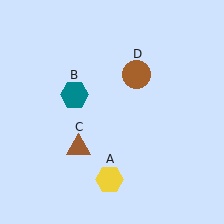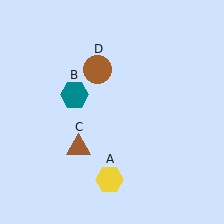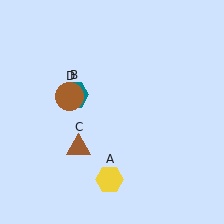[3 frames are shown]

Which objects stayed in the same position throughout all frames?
Yellow hexagon (object A) and teal hexagon (object B) and brown triangle (object C) remained stationary.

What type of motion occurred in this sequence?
The brown circle (object D) rotated counterclockwise around the center of the scene.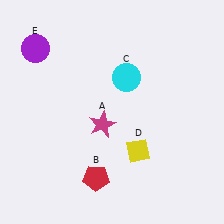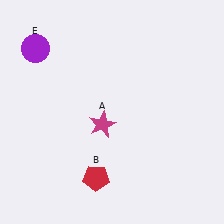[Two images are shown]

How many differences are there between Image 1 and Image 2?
There are 2 differences between the two images.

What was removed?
The yellow diamond (D), the cyan circle (C) were removed in Image 2.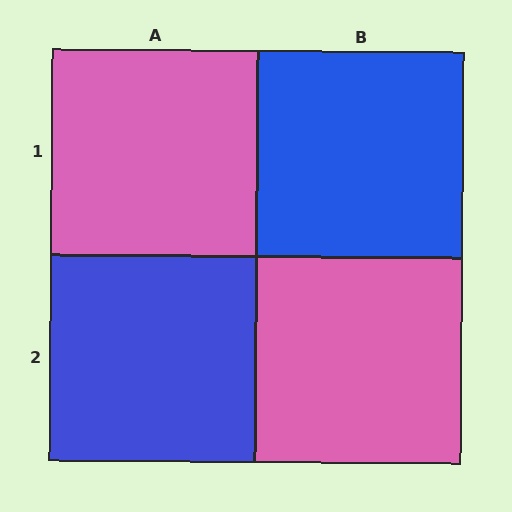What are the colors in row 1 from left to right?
Pink, blue.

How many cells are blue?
2 cells are blue.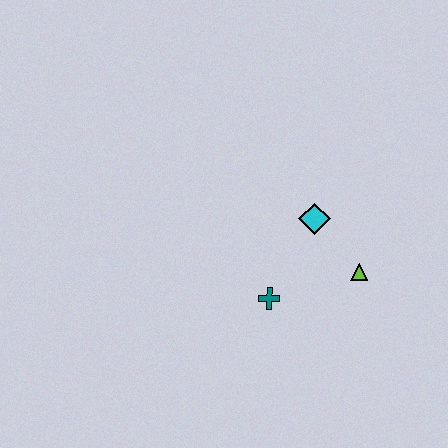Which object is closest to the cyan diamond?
The lime triangle is closest to the cyan diamond.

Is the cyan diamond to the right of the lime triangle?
No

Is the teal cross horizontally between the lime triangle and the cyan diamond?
No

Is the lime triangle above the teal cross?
Yes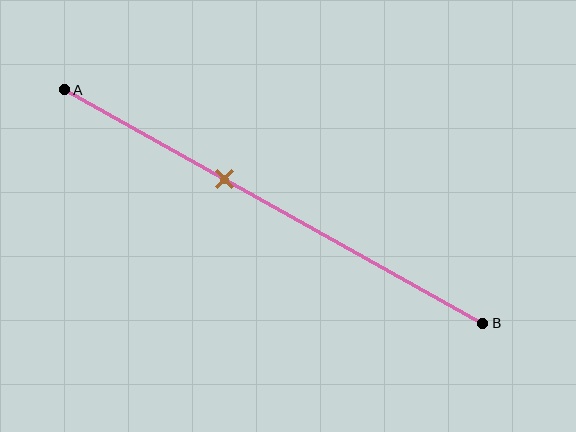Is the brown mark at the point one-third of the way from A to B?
No, the mark is at about 40% from A, not at the 33% one-third point.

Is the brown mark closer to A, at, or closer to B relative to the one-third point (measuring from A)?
The brown mark is closer to point B than the one-third point of segment AB.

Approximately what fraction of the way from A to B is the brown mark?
The brown mark is approximately 40% of the way from A to B.